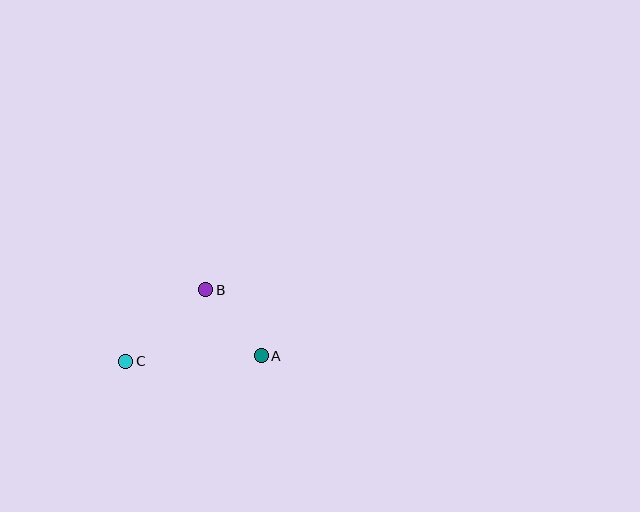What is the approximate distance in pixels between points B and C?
The distance between B and C is approximately 107 pixels.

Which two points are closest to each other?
Points A and B are closest to each other.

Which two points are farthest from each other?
Points A and C are farthest from each other.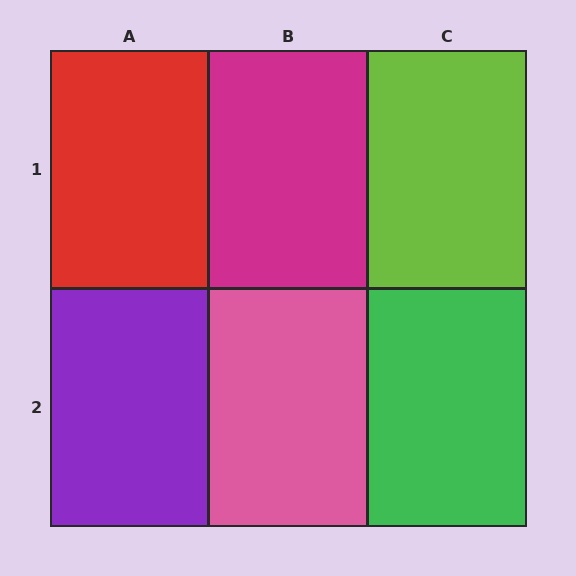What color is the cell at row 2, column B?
Pink.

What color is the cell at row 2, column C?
Green.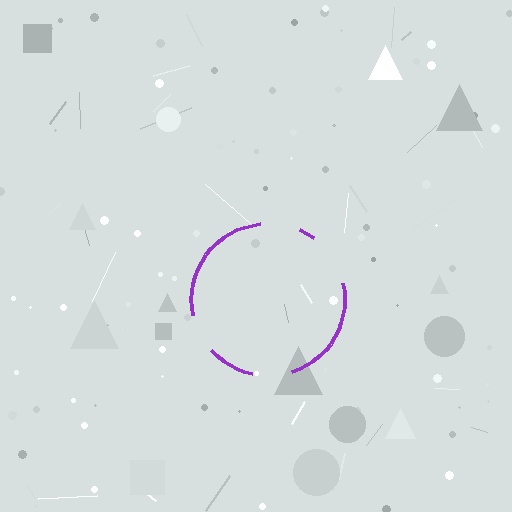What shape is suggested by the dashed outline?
The dashed outline suggests a circle.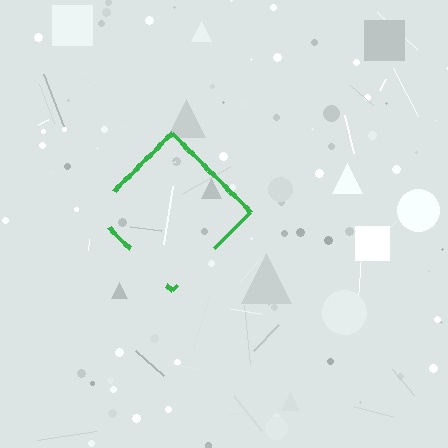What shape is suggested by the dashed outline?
The dashed outline suggests a diamond.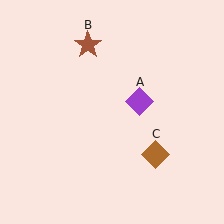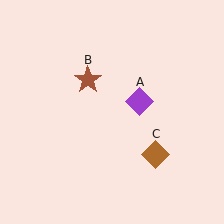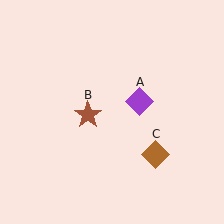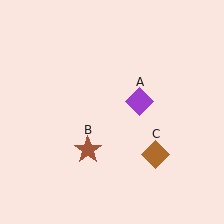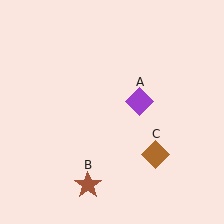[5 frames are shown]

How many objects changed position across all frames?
1 object changed position: brown star (object B).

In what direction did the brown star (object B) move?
The brown star (object B) moved down.